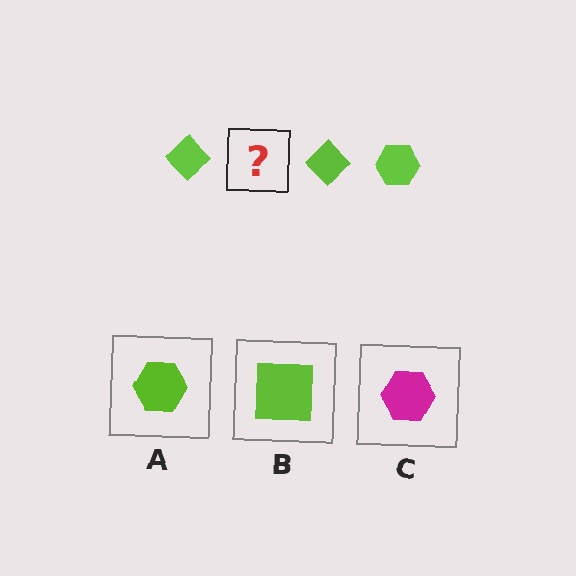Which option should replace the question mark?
Option A.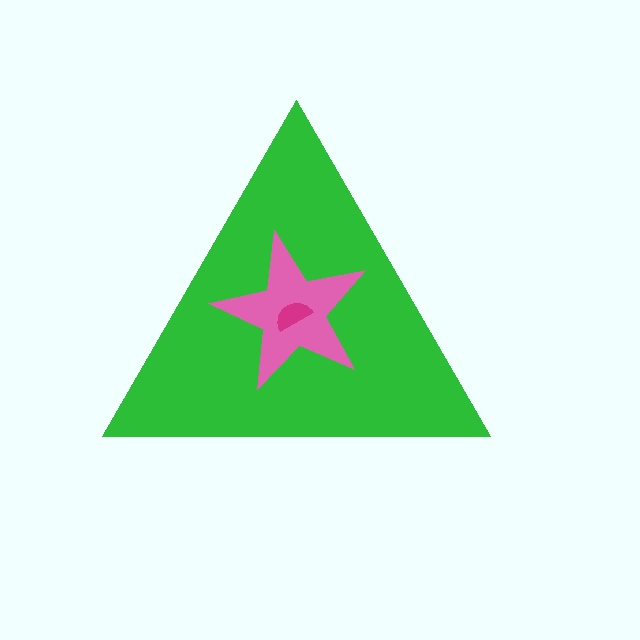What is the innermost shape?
The magenta semicircle.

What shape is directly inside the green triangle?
The pink star.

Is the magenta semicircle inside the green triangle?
Yes.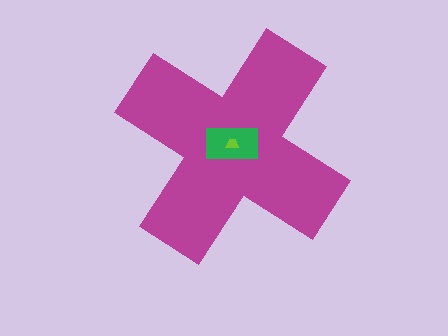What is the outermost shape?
The magenta cross.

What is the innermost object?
The lime trapezoid.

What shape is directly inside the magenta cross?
The green rectangle.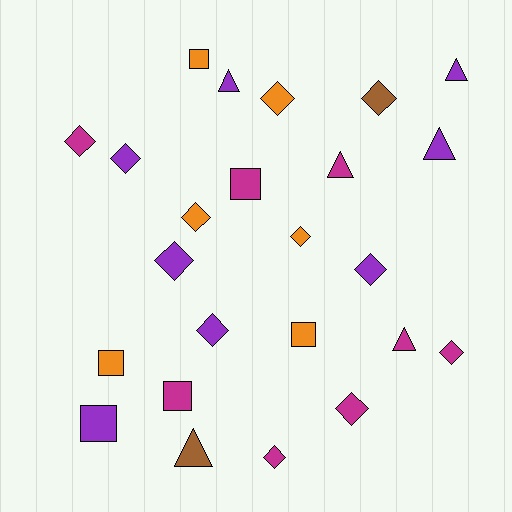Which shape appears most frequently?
Diamond, with 12 objects.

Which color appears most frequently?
Purple, with 8 objects.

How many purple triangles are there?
There are 3 purple triangles.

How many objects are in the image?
There are 24 objects.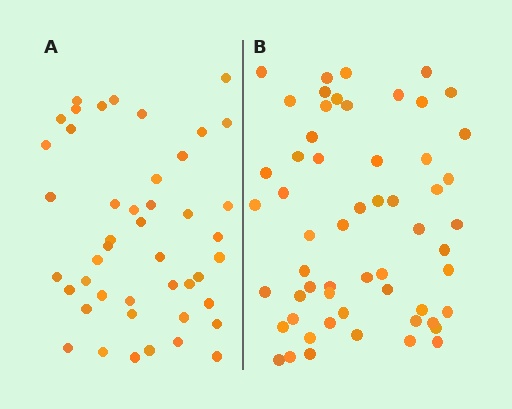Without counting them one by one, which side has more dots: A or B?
Region B (the right region) has more dots.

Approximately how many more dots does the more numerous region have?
Region B has roughly 12 or so more dots than region A.